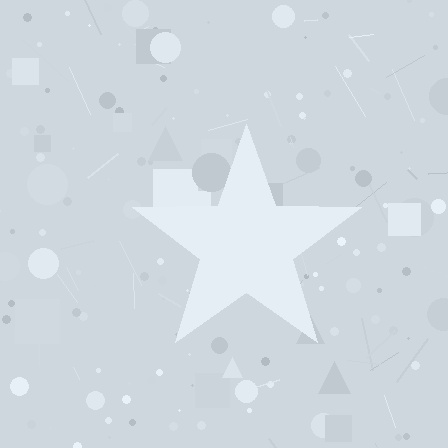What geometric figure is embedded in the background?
A star is embedded in the background.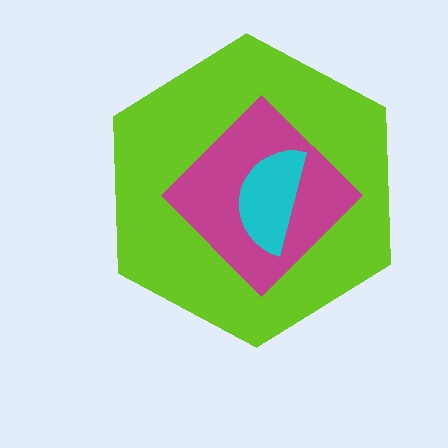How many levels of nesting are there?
3.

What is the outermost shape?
The lime hexagon.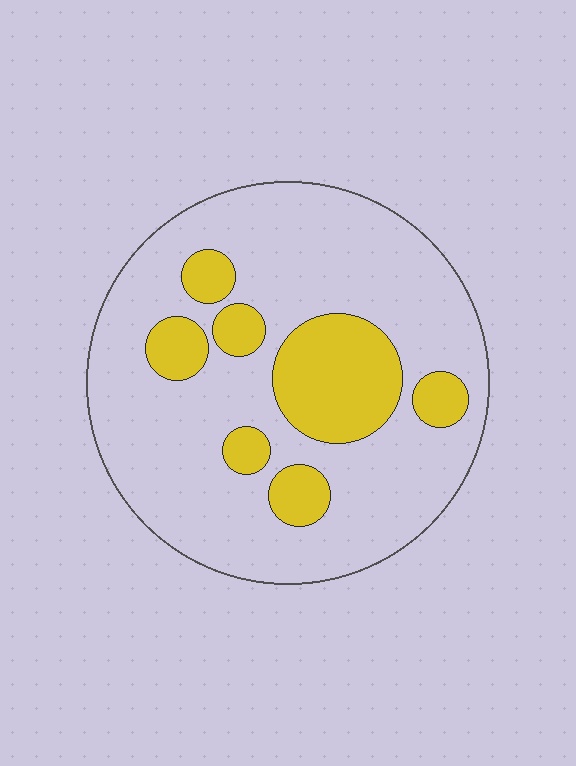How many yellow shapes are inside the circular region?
7.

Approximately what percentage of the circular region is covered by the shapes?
Approximately 25%.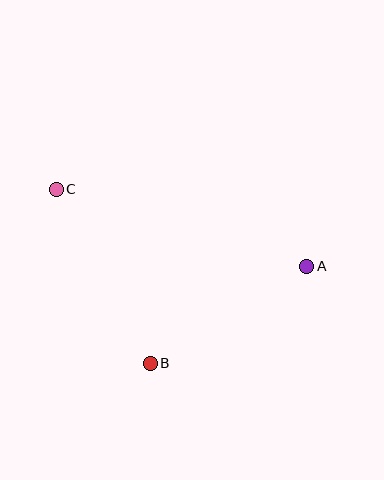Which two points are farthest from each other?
Points A and C are farthest from each other.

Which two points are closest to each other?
Points A and B are closest to each other.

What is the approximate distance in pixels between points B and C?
The distance between B and C is approximately 197 pixels.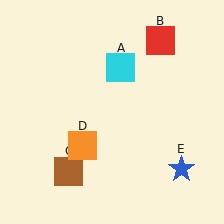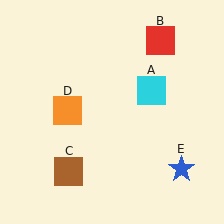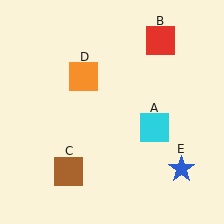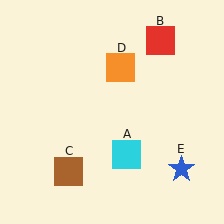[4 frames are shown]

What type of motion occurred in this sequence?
The cyan square (object A), orange square (object D) rotated clockwise around the center of the scene.